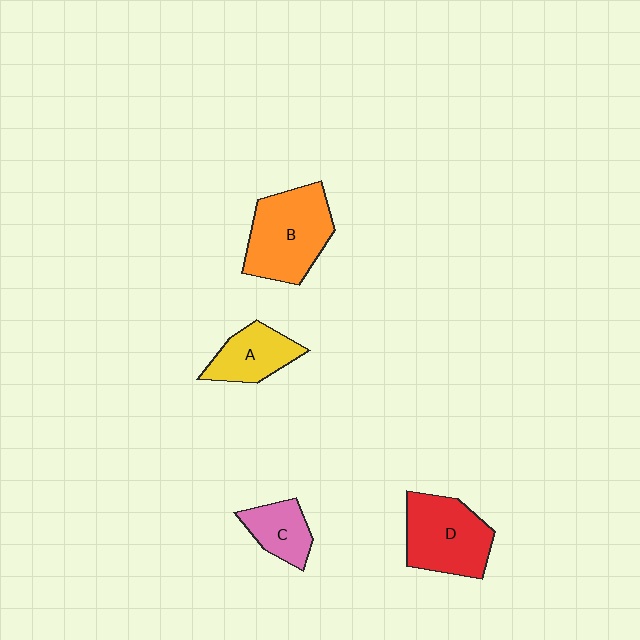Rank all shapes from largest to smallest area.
From largest to smallest: B (orange), D (red), A (yellow), C (pink).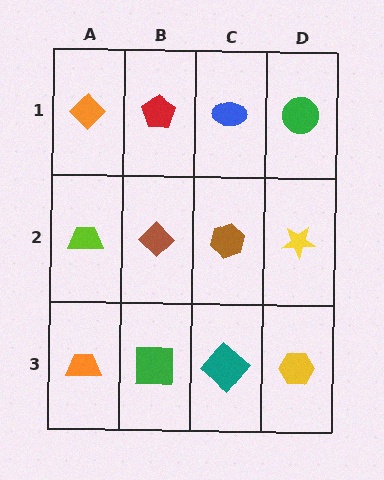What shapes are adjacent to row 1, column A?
A lime trapezoid (row 2, column A), a red pentagon (row 1, column B).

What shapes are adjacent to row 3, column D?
A yellow star (row 2, column D), a teal diamond (row 3, column C).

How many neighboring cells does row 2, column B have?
4.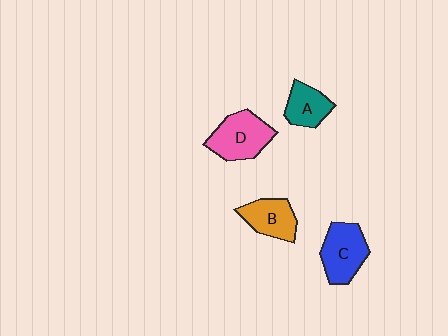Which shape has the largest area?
Shape D (pink).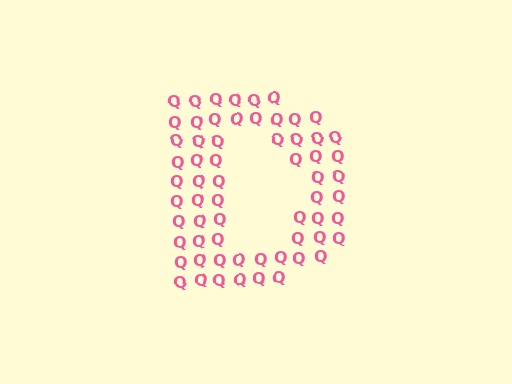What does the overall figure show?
The overall figure shows the letter D.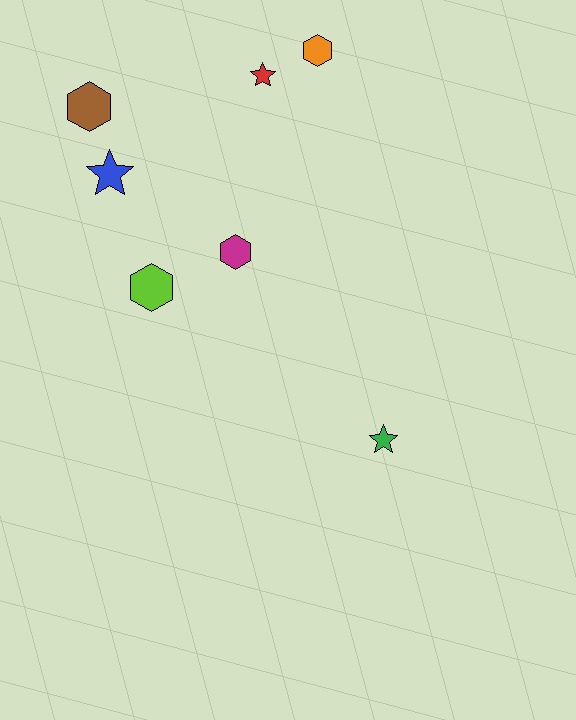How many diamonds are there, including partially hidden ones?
There are no diamonds.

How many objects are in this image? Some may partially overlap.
There are 7 objects.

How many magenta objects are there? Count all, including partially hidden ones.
There is 1 magenta object.